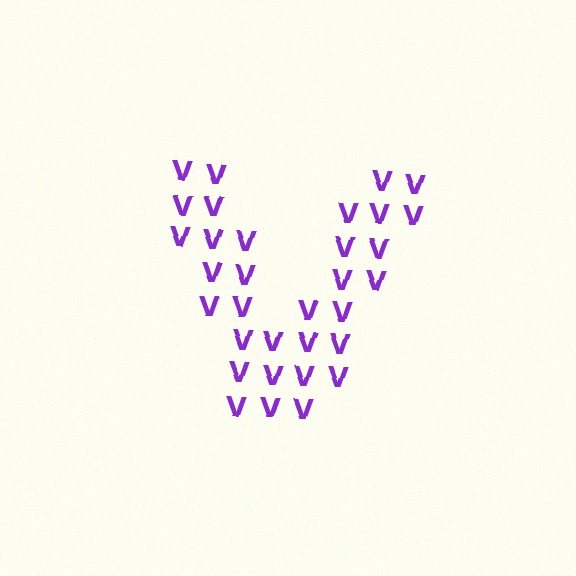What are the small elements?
The small elements are letter V's.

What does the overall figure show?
The overall figure shows the letter V.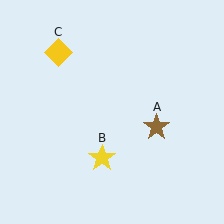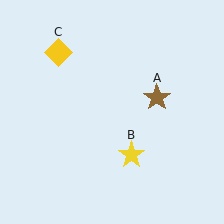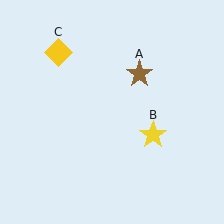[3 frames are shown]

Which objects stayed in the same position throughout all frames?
Yellow diamond (object C) remained stationary.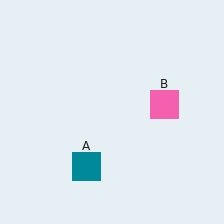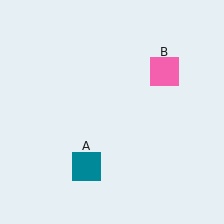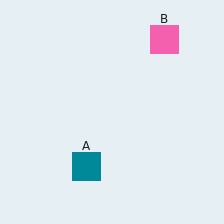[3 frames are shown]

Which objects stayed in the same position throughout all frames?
Teal square (object A) remained stationary.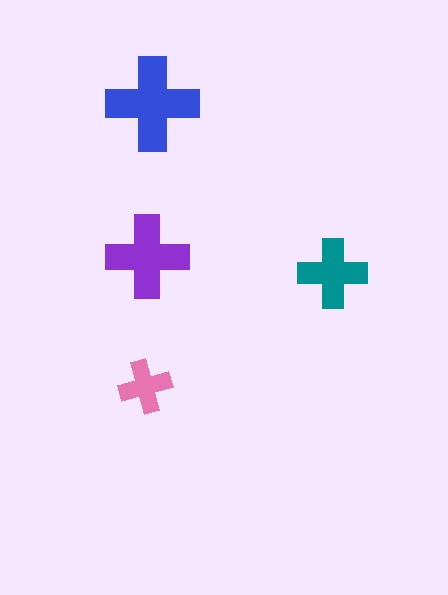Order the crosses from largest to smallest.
the blue one, the purple one, the teal one, the pink one.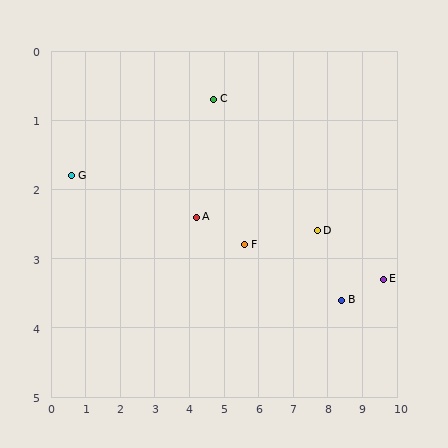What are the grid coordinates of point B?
Point B is at approximately (8.4, 3.6).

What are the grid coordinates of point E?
Point E is at approximately (9.6, 3.3).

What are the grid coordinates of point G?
Point G is at approximately (0.6, 1.8).